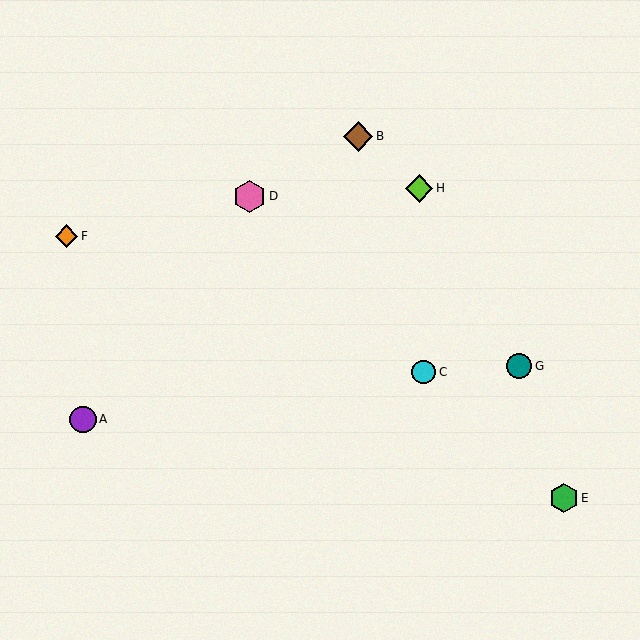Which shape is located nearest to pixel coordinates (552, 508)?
The green hexagon (labeled E) at (564, 498) is nearest to that location.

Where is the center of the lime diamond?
The center of the lime diamond is at (419, 188).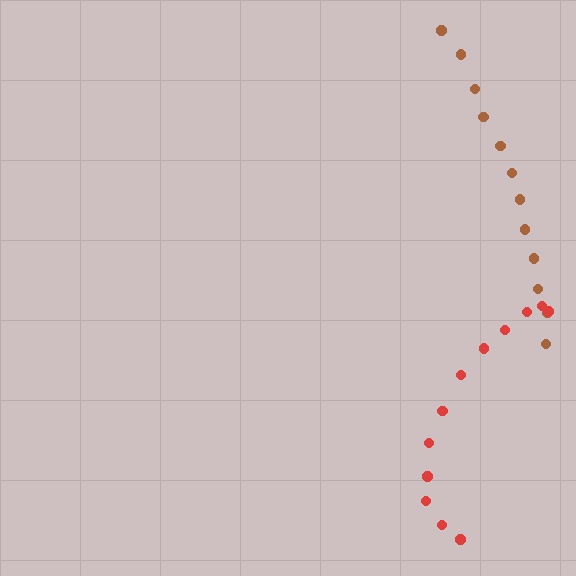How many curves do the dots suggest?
There are 2 distinct paths.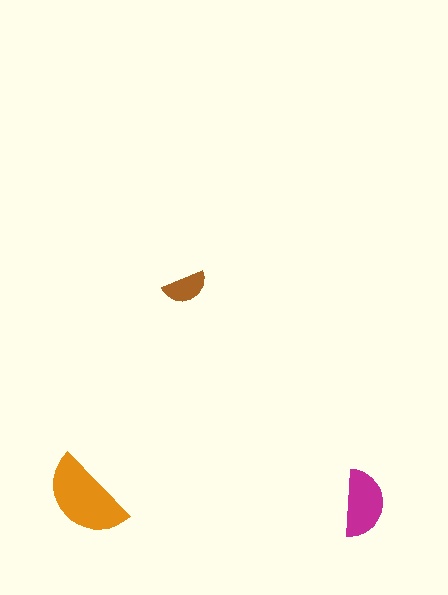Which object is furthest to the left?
The orange semicircle is leftmost.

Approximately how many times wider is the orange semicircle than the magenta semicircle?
About 1.5 times wider.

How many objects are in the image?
There are 3 objects in the image.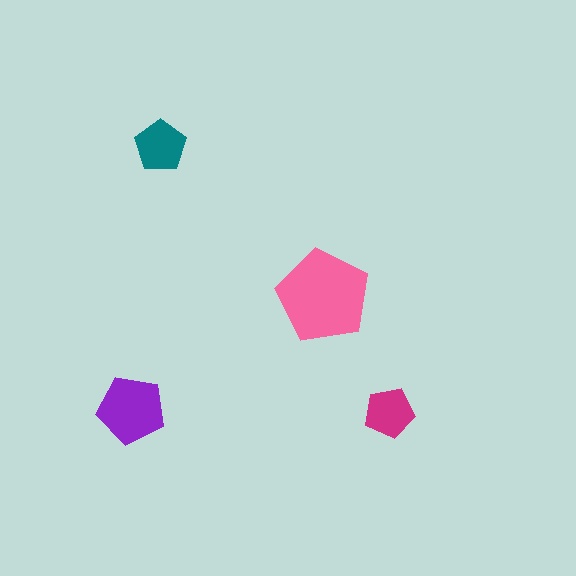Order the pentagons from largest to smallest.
the pink one, the purple one, the teal one, the magenta one.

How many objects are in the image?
There are 4 objects in the image.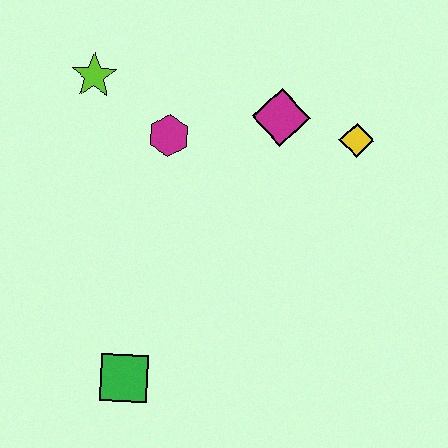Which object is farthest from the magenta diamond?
The green square is farthest from the magenta diamond.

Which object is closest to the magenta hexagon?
The lime star is closest to the magenta hexagon.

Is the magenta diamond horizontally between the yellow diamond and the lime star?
Yes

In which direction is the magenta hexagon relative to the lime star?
The magenta hexagon is to the right of the lime star.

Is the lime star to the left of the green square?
Yes